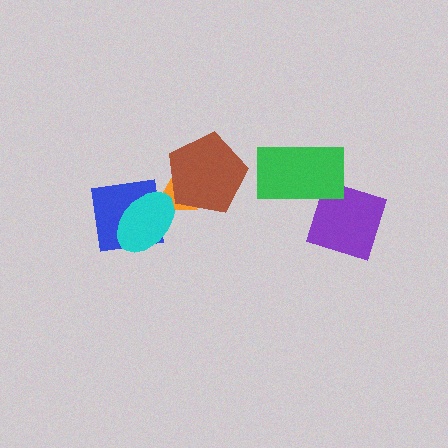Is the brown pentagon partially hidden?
No, no other shape covers it.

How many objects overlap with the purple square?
1 object overlaps with the purple square.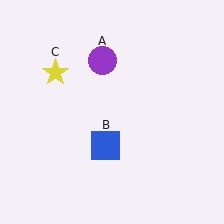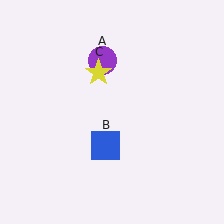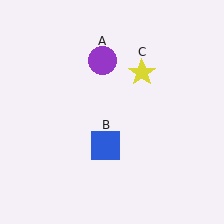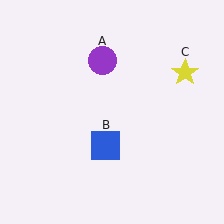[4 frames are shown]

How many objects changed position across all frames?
1 object changed position: yellow star (object C).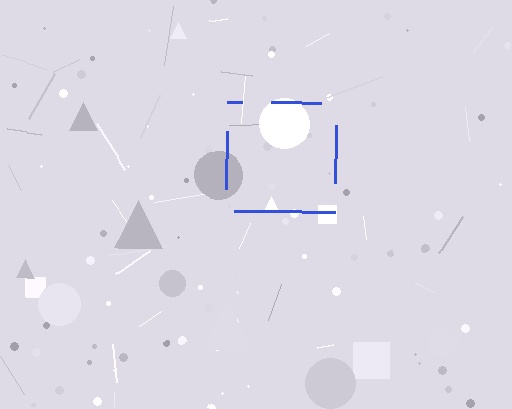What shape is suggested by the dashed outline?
The dashed outline suggests a square.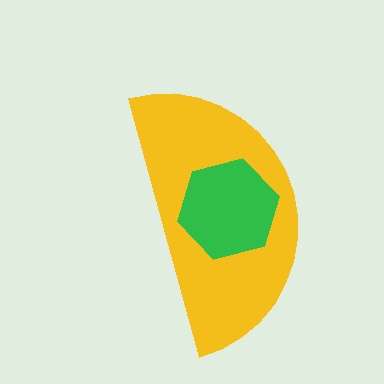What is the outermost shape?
The yellow semicircle.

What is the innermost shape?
The green hexagon.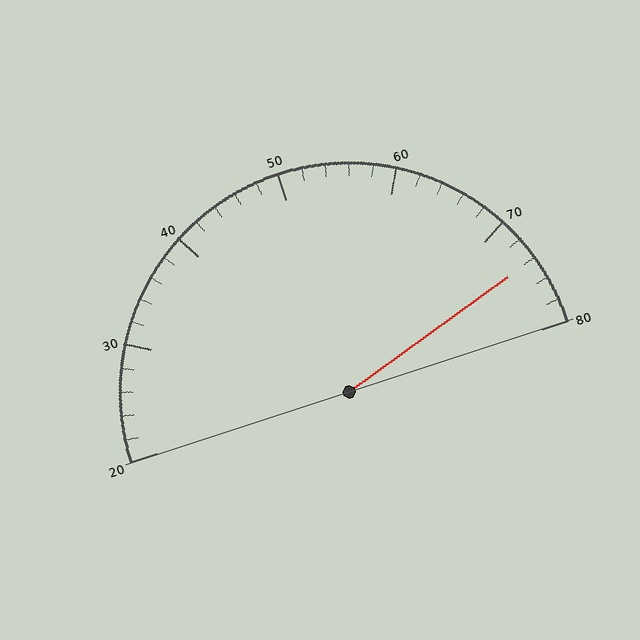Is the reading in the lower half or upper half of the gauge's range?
The reading is in the upper half of the range (20 to 80).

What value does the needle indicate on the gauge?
The needle indicates approximately 74.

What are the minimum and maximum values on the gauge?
The gauge ranges from 20 to 80.